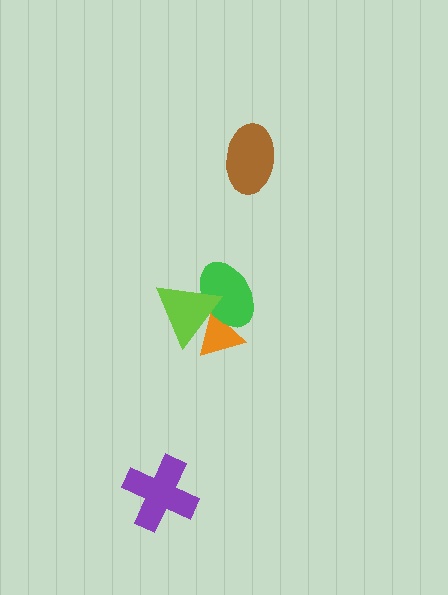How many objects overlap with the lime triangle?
2 objects overlap with the lime triangle.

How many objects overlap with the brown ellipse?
0 objects overlap with the brown ellipse.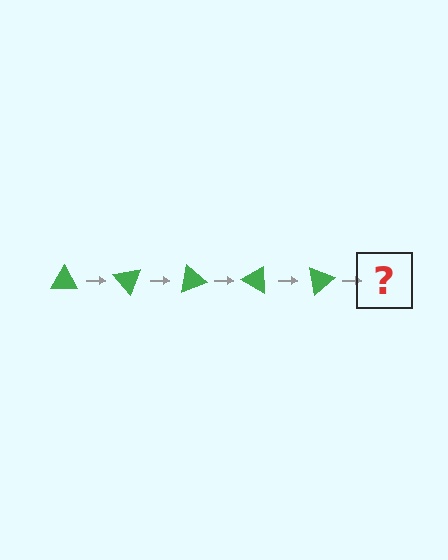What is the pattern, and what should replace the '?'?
The pattern is that the triangle rotates 50 degrees each step. The '?' should be a green triangle rotated 250 degrees.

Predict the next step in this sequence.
The next step is a green triangle rotated 250 degrees.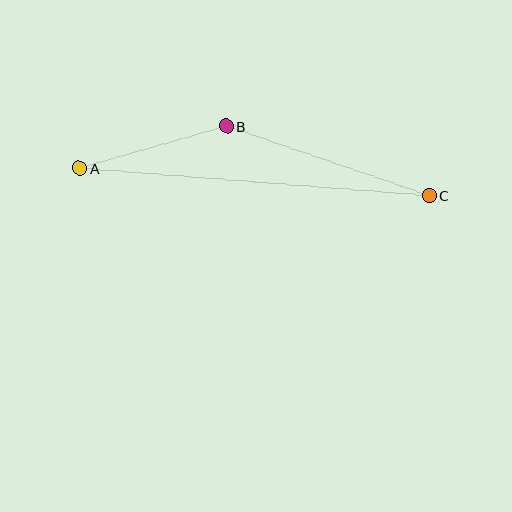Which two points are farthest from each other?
Points A and C are farthest from each other.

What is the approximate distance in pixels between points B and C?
The distance between B and C is approximately 214 pixels.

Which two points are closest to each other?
Points A and B are closest to each other.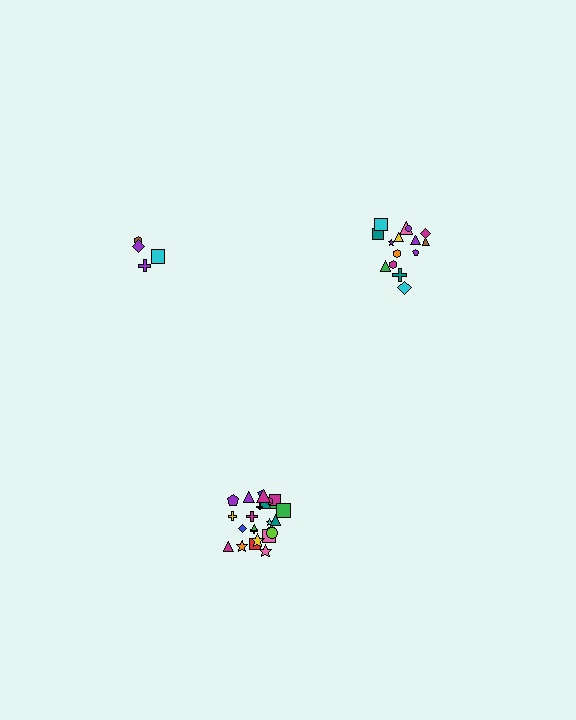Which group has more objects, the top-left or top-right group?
The top-right group.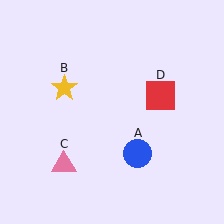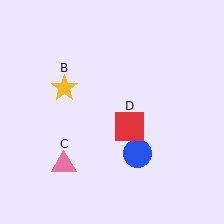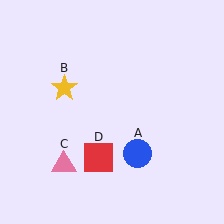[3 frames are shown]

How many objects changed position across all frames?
1 object changed position: red square (object D).